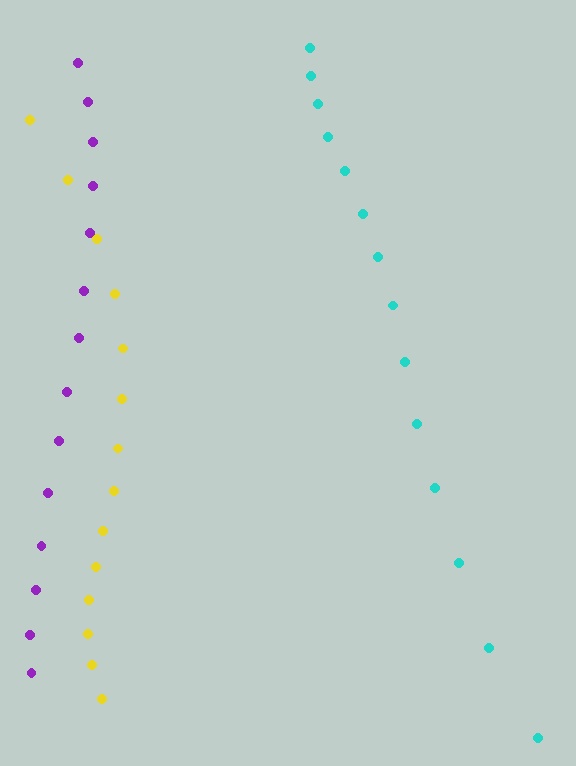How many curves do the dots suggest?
There are 3 distinct paths.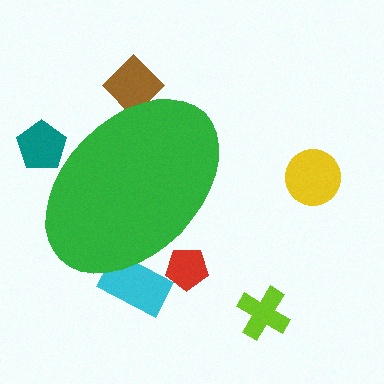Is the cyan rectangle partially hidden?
Yes, the cyan rectangle is partially hidden behind the green ellipse.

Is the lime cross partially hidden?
No, the lime cross is fully visible.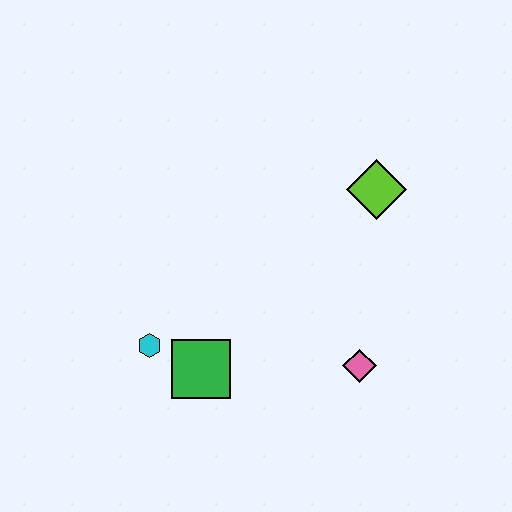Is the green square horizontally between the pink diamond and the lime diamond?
No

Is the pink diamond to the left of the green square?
No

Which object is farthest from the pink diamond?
The cyan hexagon is farthest from the pink diamond.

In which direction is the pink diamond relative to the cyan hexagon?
The pink diamond is to the right of the cyan hexagon.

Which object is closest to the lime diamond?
The pink diamond is closest to the lime diamond.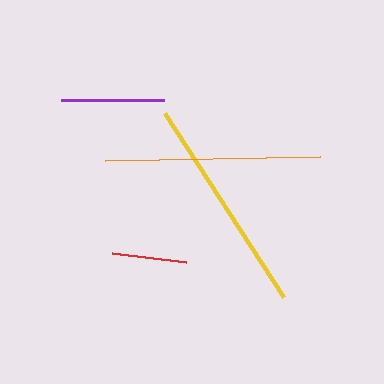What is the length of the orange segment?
The orange segment is approximately 214 pixels long.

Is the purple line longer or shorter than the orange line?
The orange line is longer than the purple line.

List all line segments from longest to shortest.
From longest to shortest: yellow, orange, purple, red.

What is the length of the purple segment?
The purple segment is approximately 103 pixels long.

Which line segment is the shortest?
The red line is the shortest at approximately 75 pixels.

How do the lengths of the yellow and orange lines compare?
The yellow and orange lines are approximately the same length.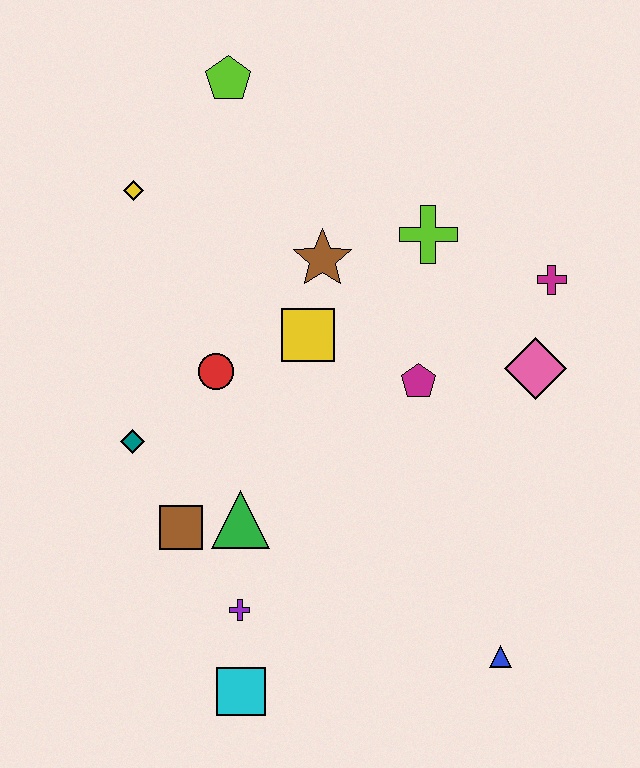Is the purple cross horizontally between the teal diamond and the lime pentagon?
No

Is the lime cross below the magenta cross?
No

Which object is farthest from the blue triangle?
The lime pentagon is farthest from the blue triangle.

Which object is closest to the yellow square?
The brown star is closest to the yellow square.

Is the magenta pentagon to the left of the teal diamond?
No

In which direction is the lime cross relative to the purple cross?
The lime cross is above the purple cross.